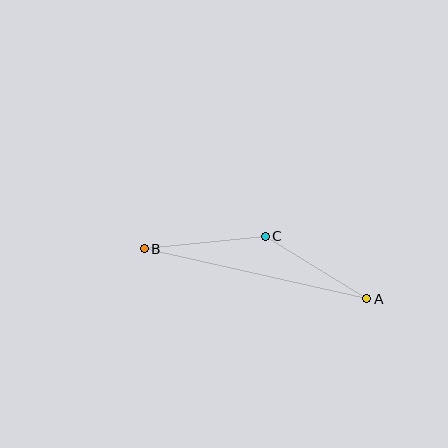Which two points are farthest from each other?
Points A and B are farthest from each other.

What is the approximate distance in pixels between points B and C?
The distance between B and C is approximately 122 pixels.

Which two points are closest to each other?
Points A and C are closest to each other.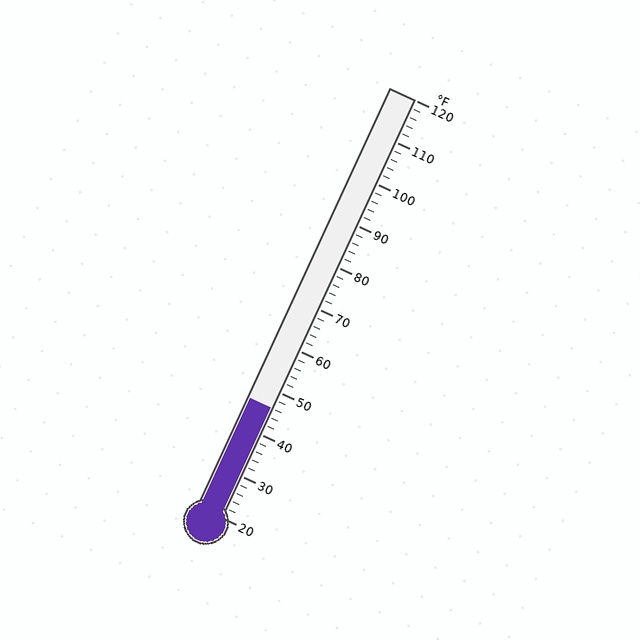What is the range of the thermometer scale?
The thermometer scale ranges from 20°F to 120°F.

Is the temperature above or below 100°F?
The temperature is below 100°F.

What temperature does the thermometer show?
The thermometer shows approximately 46°F.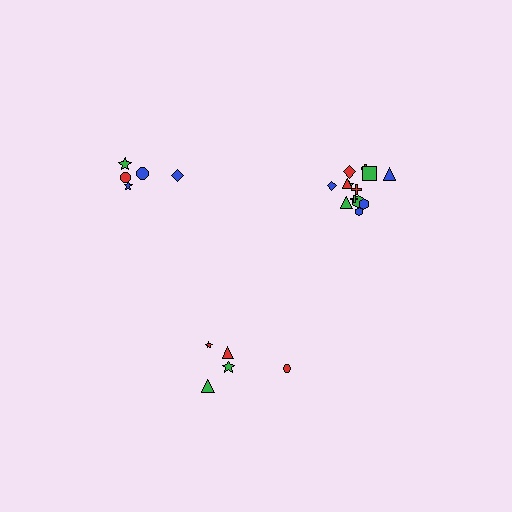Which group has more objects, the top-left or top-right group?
The top-right group.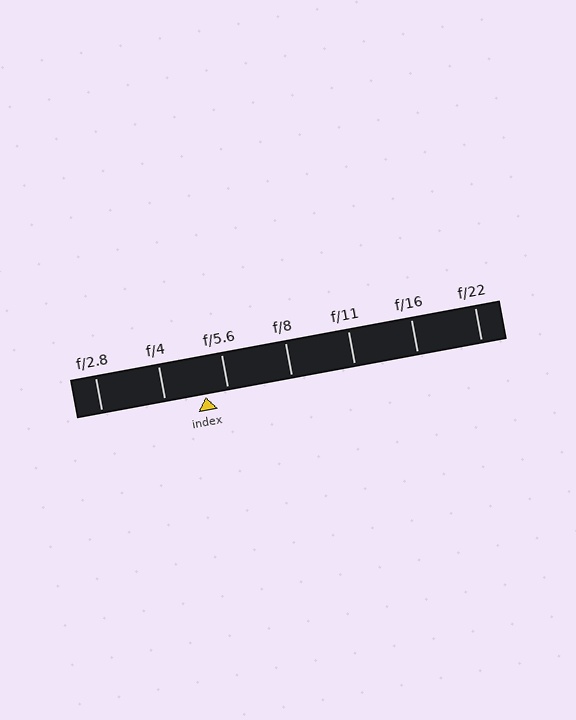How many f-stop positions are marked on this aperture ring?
There are 7 f-stop positions marked.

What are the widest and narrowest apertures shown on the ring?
The widest aperture shown is f/2.8 and the narrowest is f/22.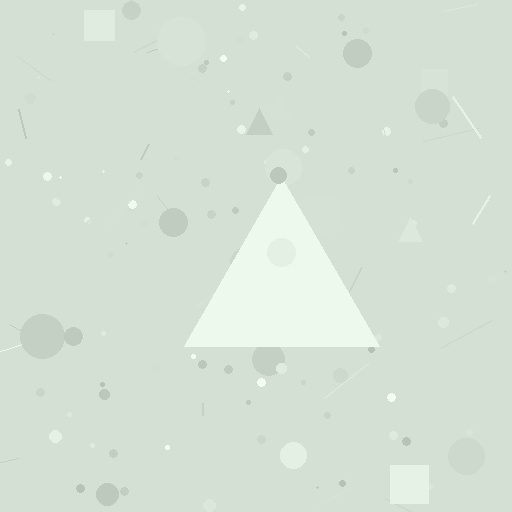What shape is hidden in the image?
A triangle is hidden in the image.